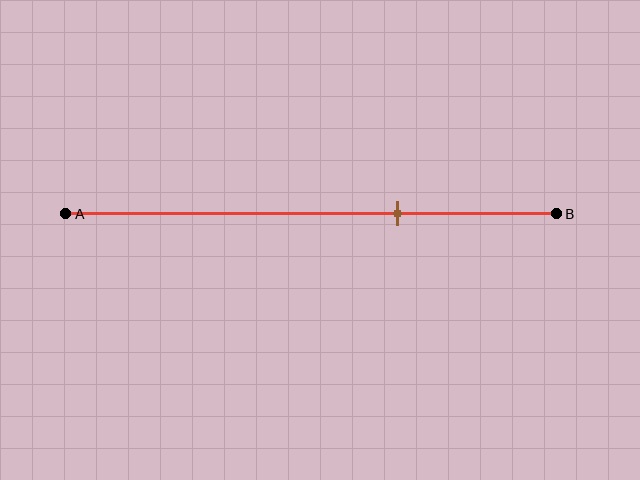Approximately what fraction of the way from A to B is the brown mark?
The brown mark is approximately 70% of the way from A to B.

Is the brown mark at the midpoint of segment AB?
No, the mark is at about 70% from A, not at the 50% midpoint.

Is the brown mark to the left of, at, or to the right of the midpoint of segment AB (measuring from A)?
The brown mark is to the right of the midpoint of segment AB.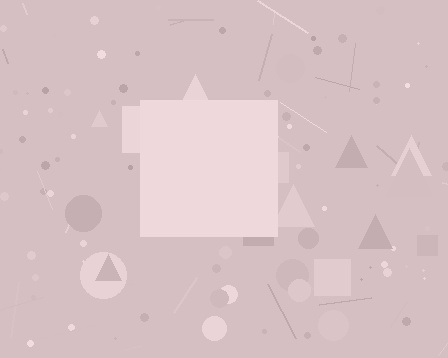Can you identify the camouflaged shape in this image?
The camouflaged shape is a square.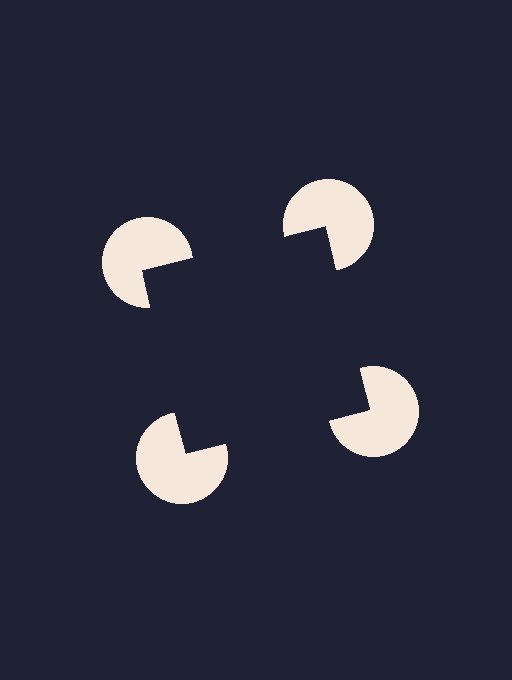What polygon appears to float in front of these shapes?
An illusory square — its edges are inferred from the aligned wedge cuts in the pac-man discs, not physically drawn.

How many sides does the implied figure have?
4 sides.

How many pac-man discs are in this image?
There are 4 — one at each vertex of the illusory square.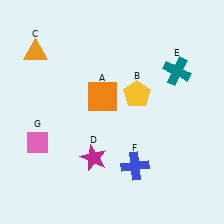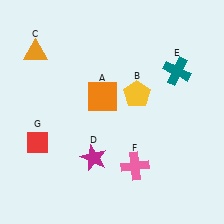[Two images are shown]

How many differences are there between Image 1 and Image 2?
There are 2 differences between the two images.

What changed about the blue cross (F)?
In Image 1, F is blue. In Image 2, it changed to pink.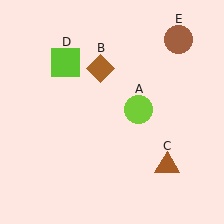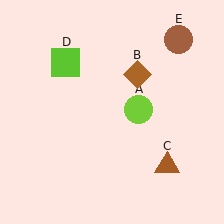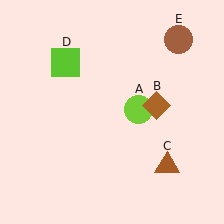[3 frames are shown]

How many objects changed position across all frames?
1 object changed position: brown diamond (object B).